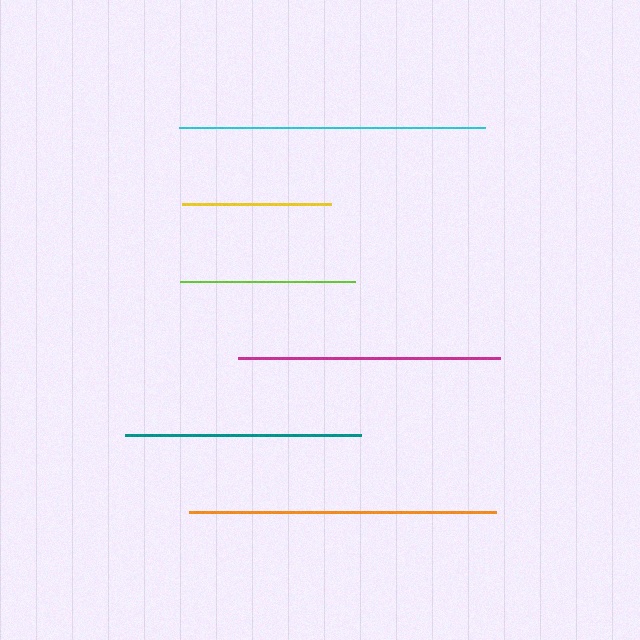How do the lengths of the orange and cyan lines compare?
The orange and cyan lines are approximately the same length.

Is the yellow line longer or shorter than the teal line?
The teal line is longer than the yellow line.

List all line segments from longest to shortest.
From longest to shortest: orange, cyan, magenta, teal, lime, yellow.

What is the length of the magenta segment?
The magenta segment is approximately 262 pixels long.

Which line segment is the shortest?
The yellow line is the shortest at approximately 149 pixels.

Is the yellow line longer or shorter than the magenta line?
The magenta line is longer than the yellow line.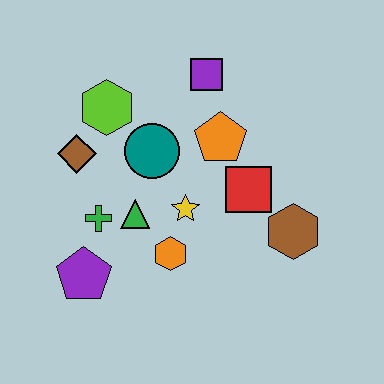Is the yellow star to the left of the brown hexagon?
Yes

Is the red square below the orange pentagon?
Yes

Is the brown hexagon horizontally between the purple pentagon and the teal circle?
No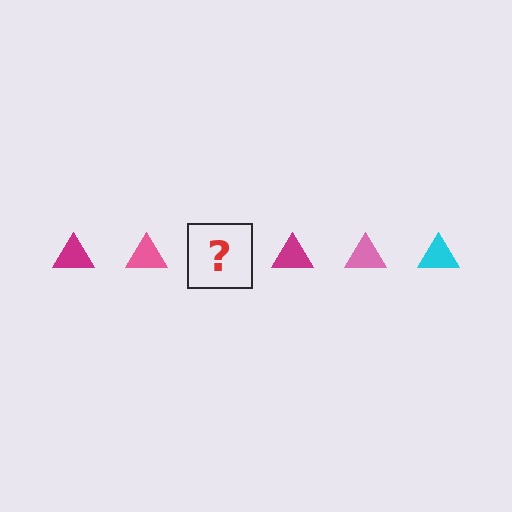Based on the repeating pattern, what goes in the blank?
The blank should be a cyan triangle.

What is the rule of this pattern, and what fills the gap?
The rule is that the pattern cycles through magenta, pink, cyan triangles. The gap should be filled with a cyan triangle.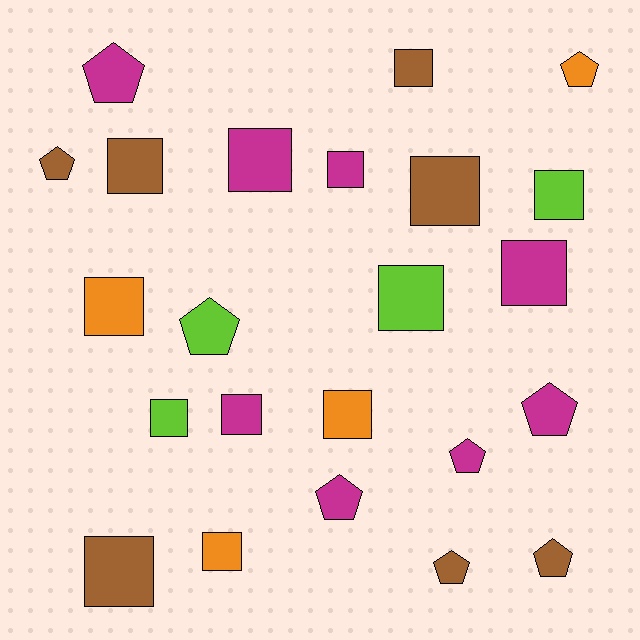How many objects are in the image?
There are 23 objects.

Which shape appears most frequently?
Square, with 14 objects.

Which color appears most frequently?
Magenta, with 8 objects.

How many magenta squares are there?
There are 4 magenta squares.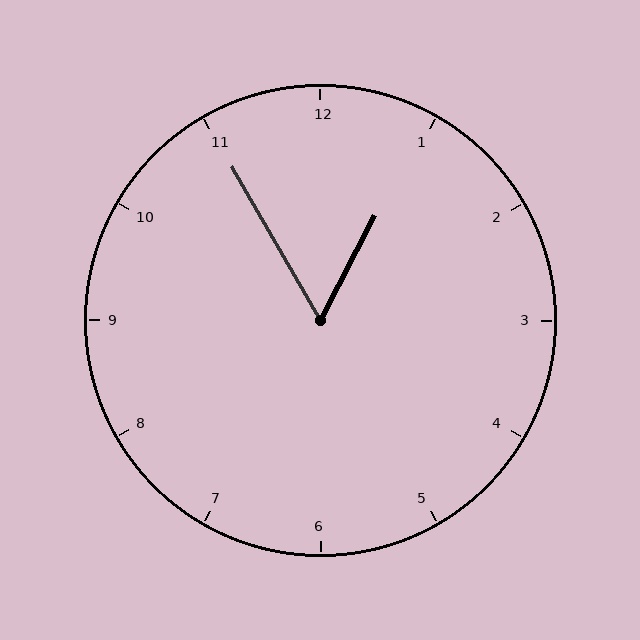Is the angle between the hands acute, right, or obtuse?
It is acute.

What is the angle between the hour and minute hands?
Approximately 58 degrees.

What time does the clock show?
12:55.